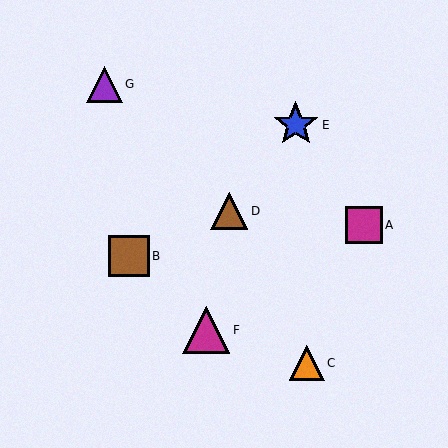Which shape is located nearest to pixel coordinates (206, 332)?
The magenta triangle (labeled F) at (206, 330) is nearest to that location.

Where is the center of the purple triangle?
The center of the purple triangle is at (104, 84).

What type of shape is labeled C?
Shape C is an orange triangle.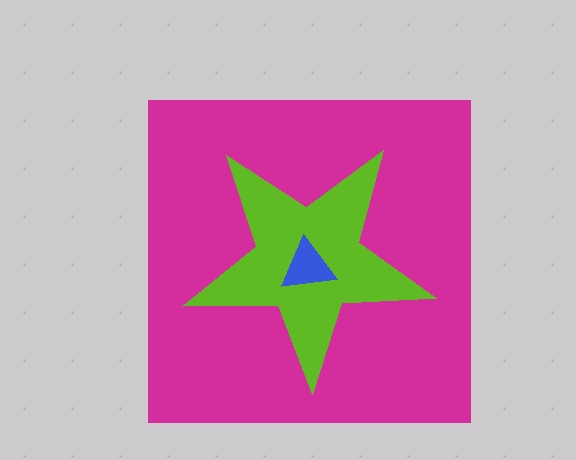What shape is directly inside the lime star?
The blue triangle.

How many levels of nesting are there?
3.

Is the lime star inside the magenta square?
Yes.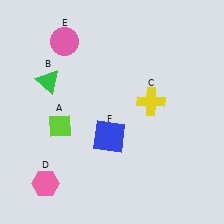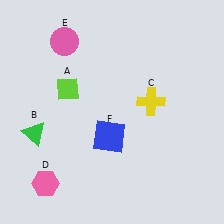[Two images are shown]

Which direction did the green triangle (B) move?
The green triangle (B) moved down.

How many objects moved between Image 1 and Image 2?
2 objects moved between the two images.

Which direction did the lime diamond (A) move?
The lime diamond (A) moved up.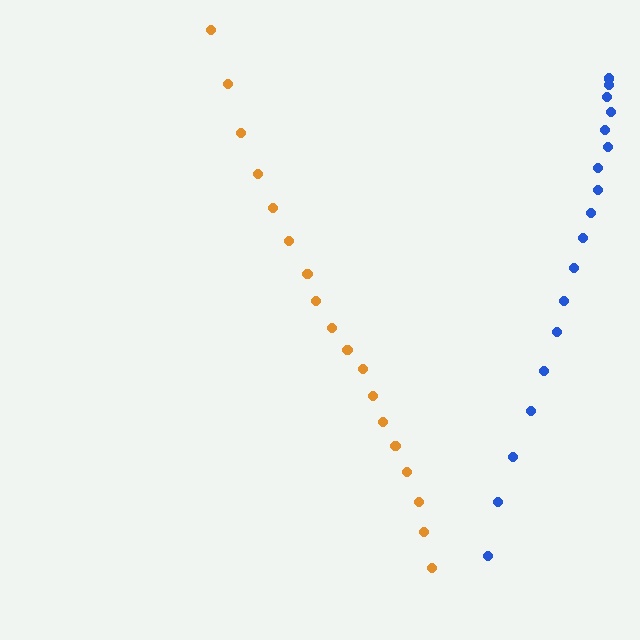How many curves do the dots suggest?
There are 2 distinct paths.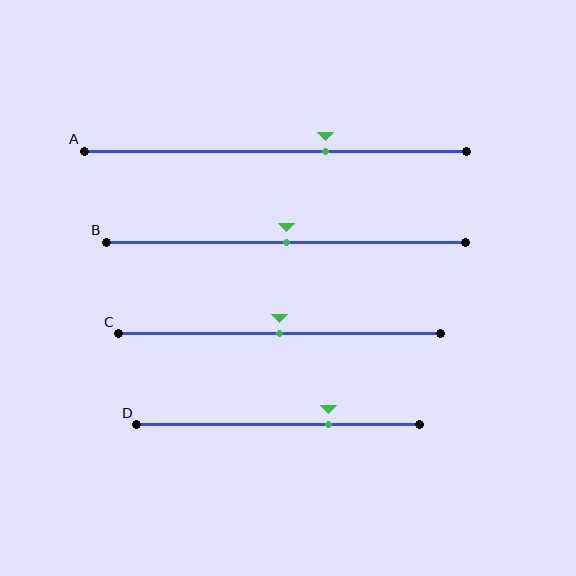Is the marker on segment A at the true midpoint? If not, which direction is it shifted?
No, the marker on segment A is shifted to the right by about 13% of the segment length.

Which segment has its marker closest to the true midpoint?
Segment B has its marker closest to the true midpoint.